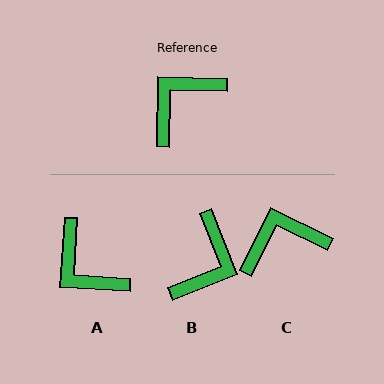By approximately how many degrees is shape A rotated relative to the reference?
Approximately 88 degrees counter-clockwise.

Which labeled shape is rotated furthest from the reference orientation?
B, about 157 degrees away.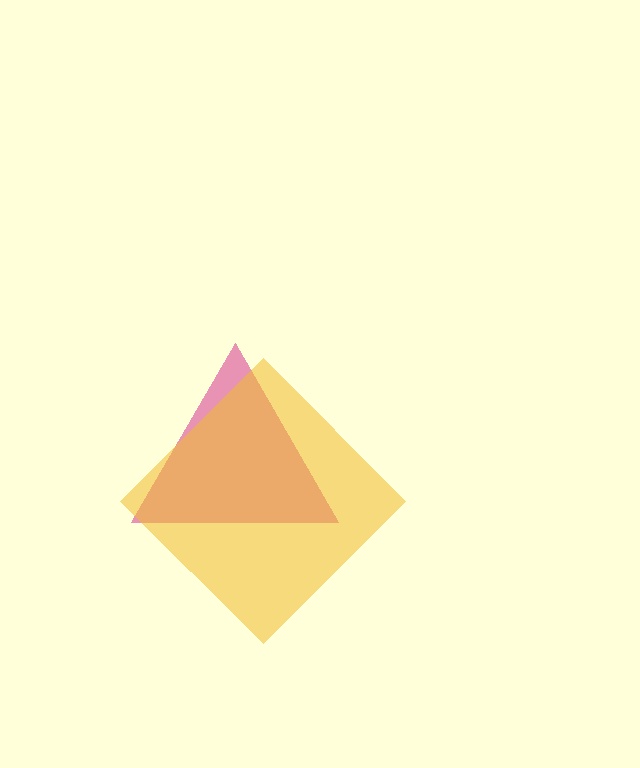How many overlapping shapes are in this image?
There are 2 overlapping shapes in the image.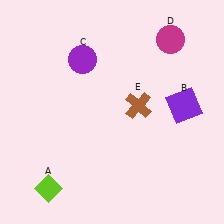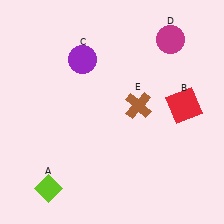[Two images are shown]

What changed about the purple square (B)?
In Image 1, B is purple. In Image 2, it changed to red.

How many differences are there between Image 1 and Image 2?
There is 1 difference between the two images.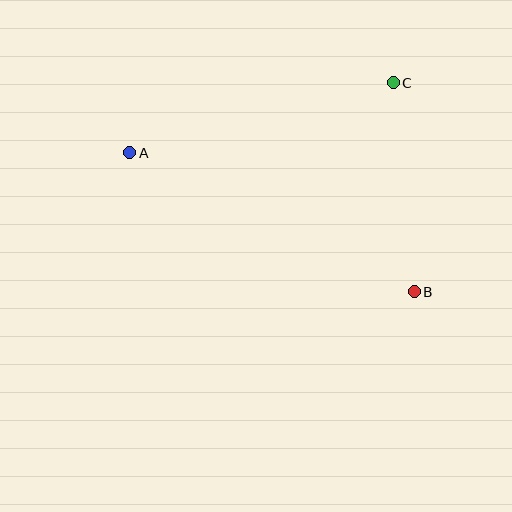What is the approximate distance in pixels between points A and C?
The distance between A and C is approximately 273 pixels.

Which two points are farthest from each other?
Points A and B are farthest from each other.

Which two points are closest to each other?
Points B and C are closest to each other.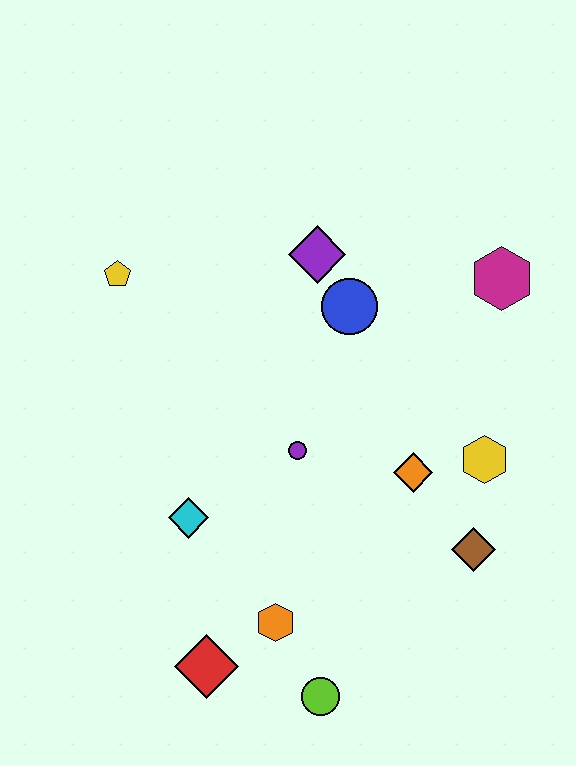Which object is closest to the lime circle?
The orange hexagon is closest to the lime circle.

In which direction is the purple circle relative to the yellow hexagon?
The purple circle is to the left of the yellow hexagon.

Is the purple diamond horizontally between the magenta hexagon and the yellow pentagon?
Yes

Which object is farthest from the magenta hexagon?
The red diamond is farthest from the magenta hexagon.